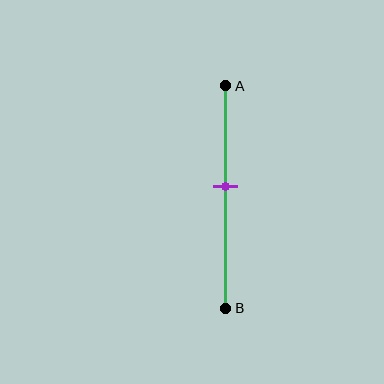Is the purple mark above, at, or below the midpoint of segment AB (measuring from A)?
The purple mark is above the midpoint of segment AB.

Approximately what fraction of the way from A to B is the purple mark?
The purple mark is approximately 45% of the way from A to B.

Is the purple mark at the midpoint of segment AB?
No, the mark is at about 45% from A, not at the 50% midpoint.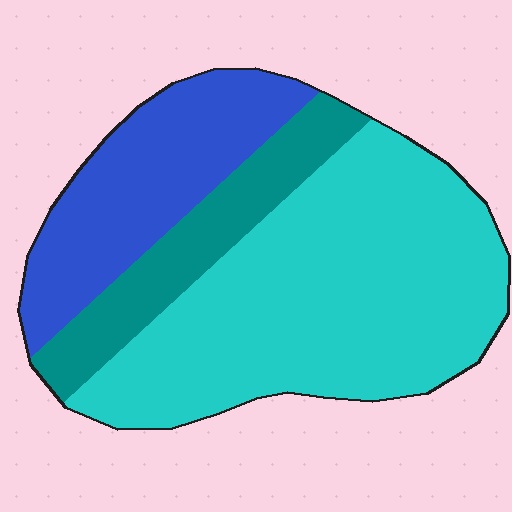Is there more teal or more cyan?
Cyan.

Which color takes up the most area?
Cyan, at roughly 55%.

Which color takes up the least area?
Teal, at roughly 15%.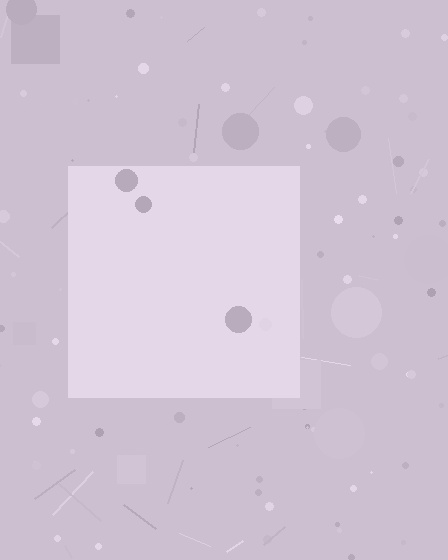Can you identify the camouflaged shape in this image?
The camouflaged shape is a square.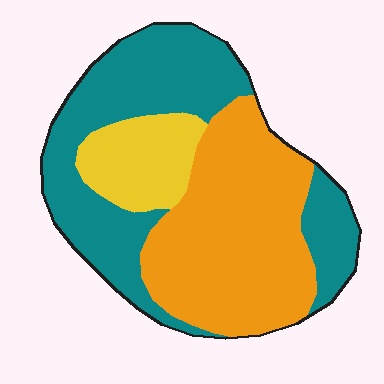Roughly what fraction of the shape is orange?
Orange takes up about two fifths (2/5) of the shape.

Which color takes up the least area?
Yellow, at roughly 15%.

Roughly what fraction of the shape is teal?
Teal covers roughly 45% of the shape.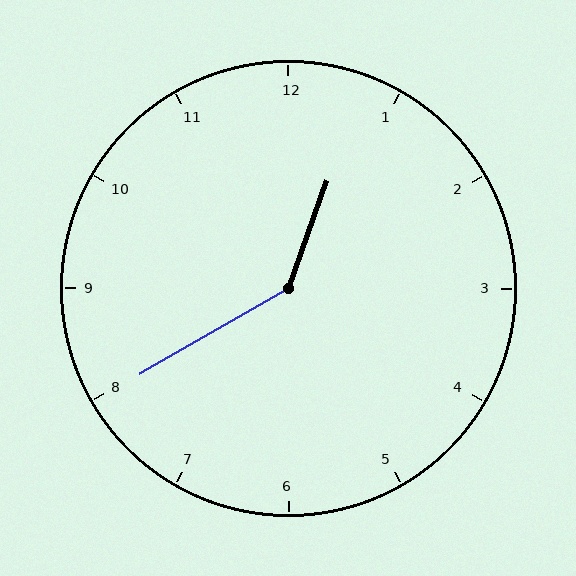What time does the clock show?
12:40.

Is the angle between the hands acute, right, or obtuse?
It is obtuse.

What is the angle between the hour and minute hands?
Approximately 140 degrees.